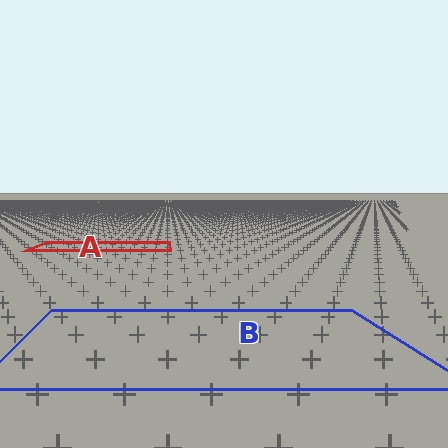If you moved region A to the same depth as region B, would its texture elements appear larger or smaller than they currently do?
They would appear larger. At a closer depth, the same texture elements are projected at a bigger on-screen size.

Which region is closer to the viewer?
Region B is closer. The texture elements there are larger and more spread out.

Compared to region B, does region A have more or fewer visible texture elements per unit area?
Region A has more texture elements per unit area — they are packed more densely because it is farther away.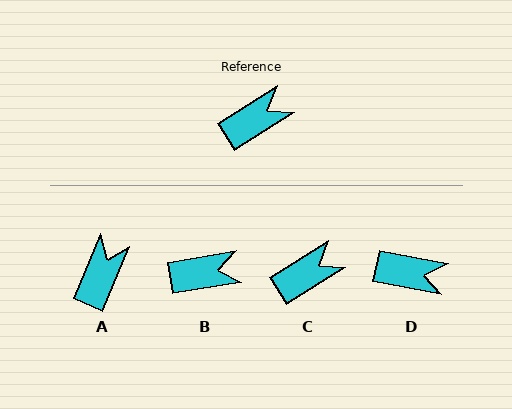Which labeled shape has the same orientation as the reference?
C.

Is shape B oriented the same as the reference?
No, it is off by about 22 degrees.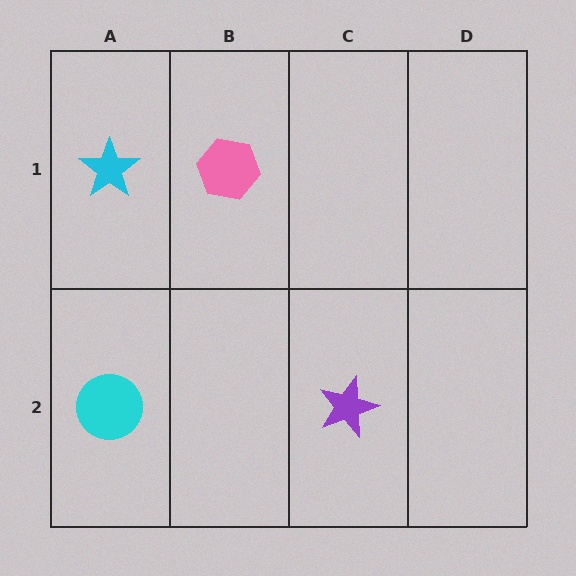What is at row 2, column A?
A cyan circle.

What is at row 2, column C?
A purple star.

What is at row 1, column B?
A pink hexagon.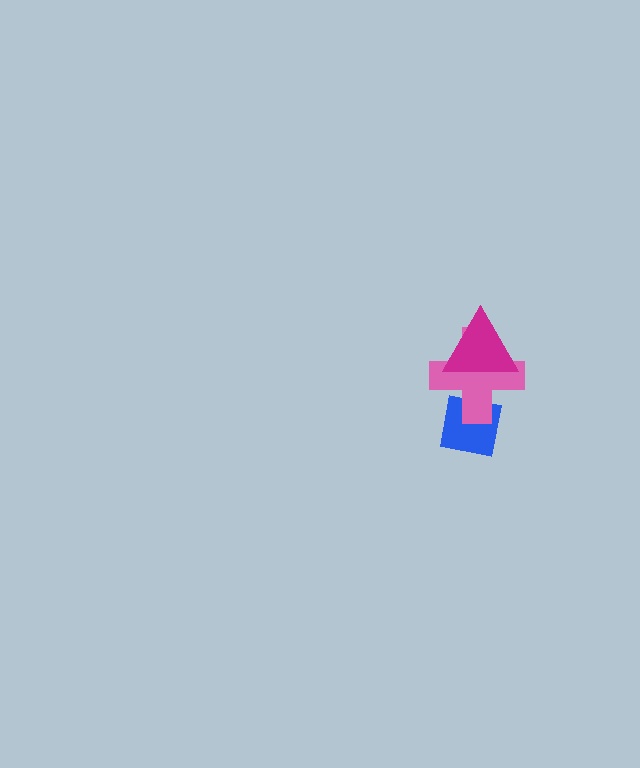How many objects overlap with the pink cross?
2 objects overlap with the pink cross.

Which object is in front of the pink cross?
The magenta triangle is in front of the pink cross.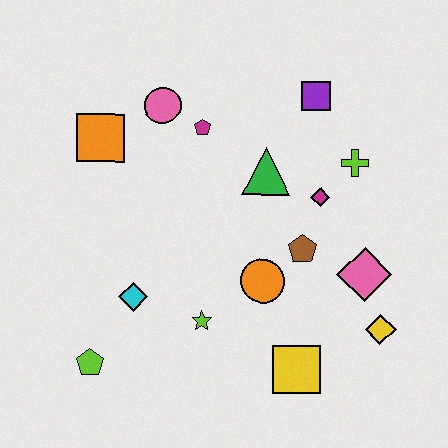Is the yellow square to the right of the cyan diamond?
Yes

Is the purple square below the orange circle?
No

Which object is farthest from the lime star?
The purple square is farthest from the lime star.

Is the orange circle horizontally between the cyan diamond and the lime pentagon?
No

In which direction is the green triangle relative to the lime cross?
The green triangle is to the left of the lime cross.